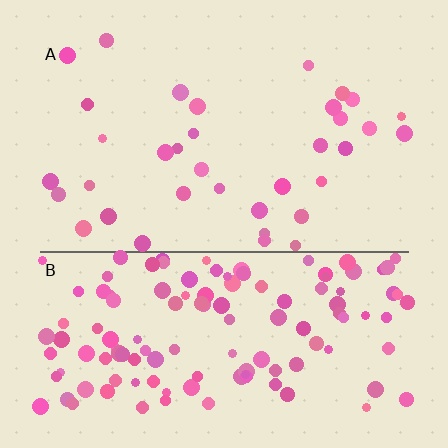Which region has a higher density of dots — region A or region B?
B (the bottom).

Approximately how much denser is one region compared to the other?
Approximately 3.6× — region B over region A.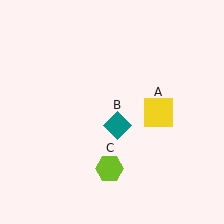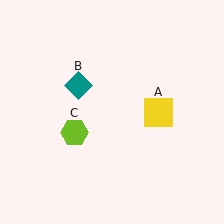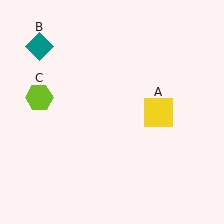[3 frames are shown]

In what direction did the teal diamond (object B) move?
The teal diamond (object B) moved up and to the left.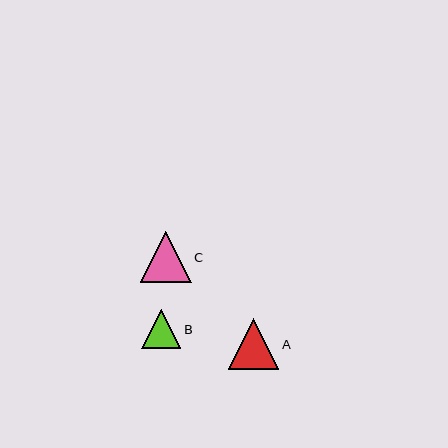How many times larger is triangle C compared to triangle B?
Triangle C is approximately 1.3 times the size of triangle B.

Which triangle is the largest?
Triangle C is the largest with a size of approximately 51 pixels.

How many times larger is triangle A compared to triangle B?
Triangle A is approximately 1.3 times the size of triangle B.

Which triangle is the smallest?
Triangle B is the smallest with a size of approximately 39 pixels.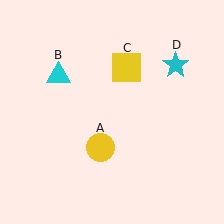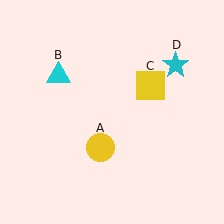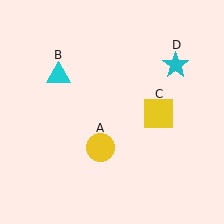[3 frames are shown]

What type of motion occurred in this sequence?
The yellow square (object C) rotated clockwise around the center of the scene.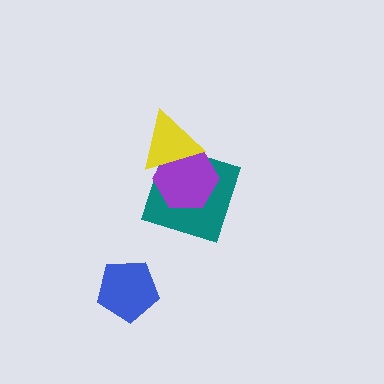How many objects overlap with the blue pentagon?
0 objects overlap with the blue pentagon.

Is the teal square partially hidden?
Yes, it is partially covered by another shape.